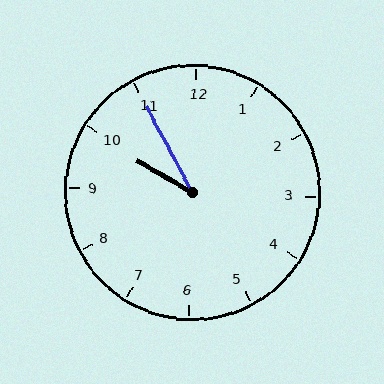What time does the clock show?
9:55.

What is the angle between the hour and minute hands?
Approximately 32 degrees.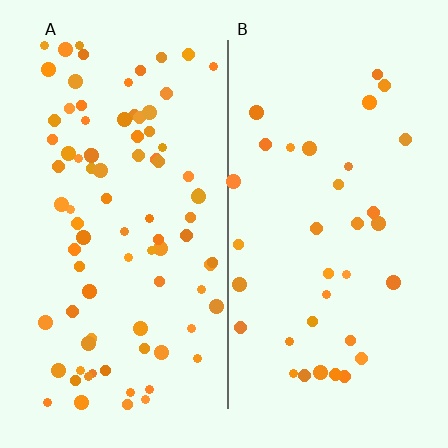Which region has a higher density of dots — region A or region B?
A (the left).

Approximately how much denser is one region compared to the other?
Approximately 2.5× — region A over region B.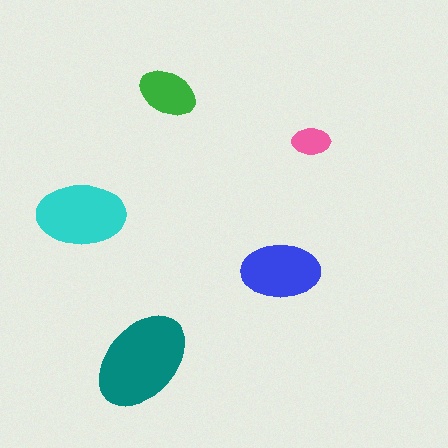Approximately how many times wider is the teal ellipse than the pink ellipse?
About 2.5 times wider.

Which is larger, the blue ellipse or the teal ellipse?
The teal one.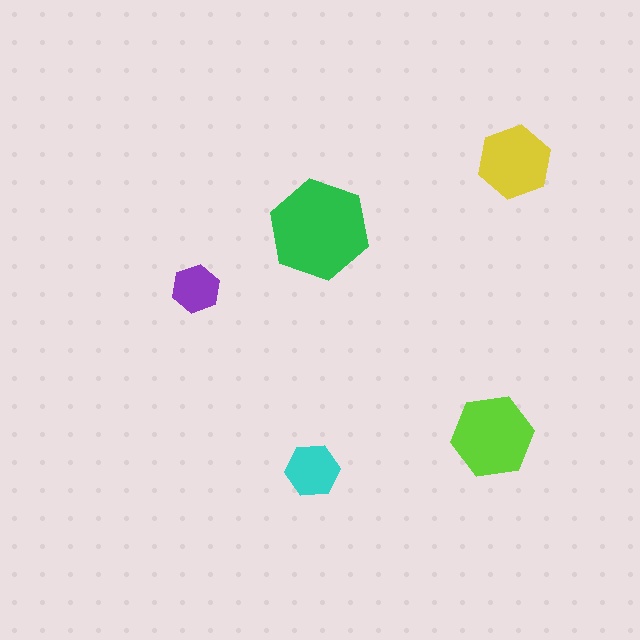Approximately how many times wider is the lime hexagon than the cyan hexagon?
About 1.5 times wider.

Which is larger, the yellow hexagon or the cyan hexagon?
The yellow one.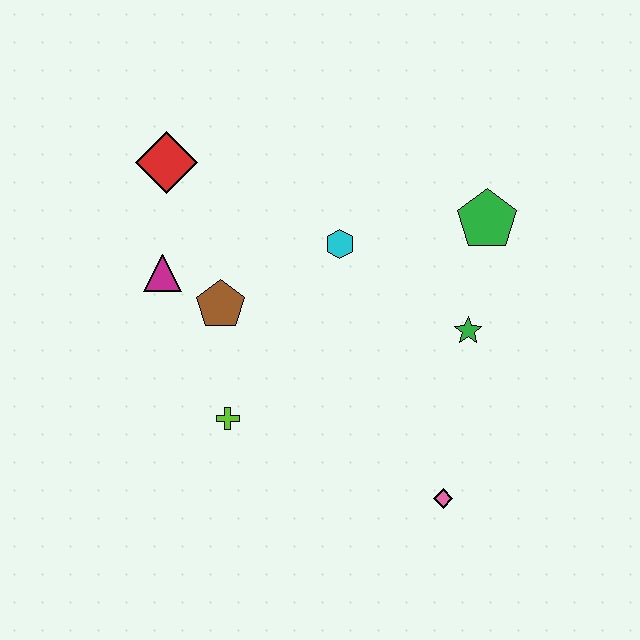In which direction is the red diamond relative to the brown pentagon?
The red diamond is above the brown pentagon.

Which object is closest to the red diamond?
The magenta triangle is closest to the red diamond.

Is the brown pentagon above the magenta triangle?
No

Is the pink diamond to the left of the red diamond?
No